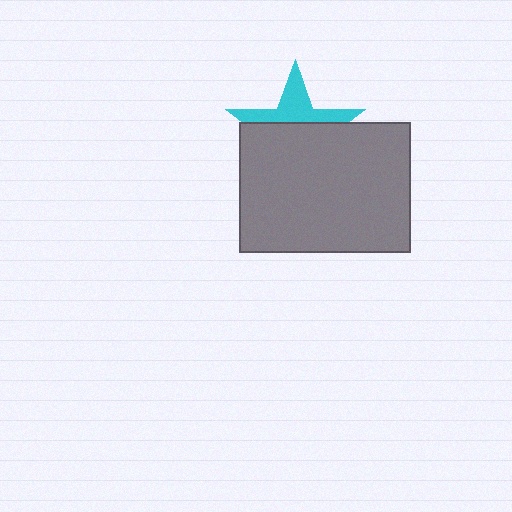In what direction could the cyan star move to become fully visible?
The cyan star could move up. That would shift it out from behind the gray rectangle entirely.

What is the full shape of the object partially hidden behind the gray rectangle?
The partially hidden object is a cyan star.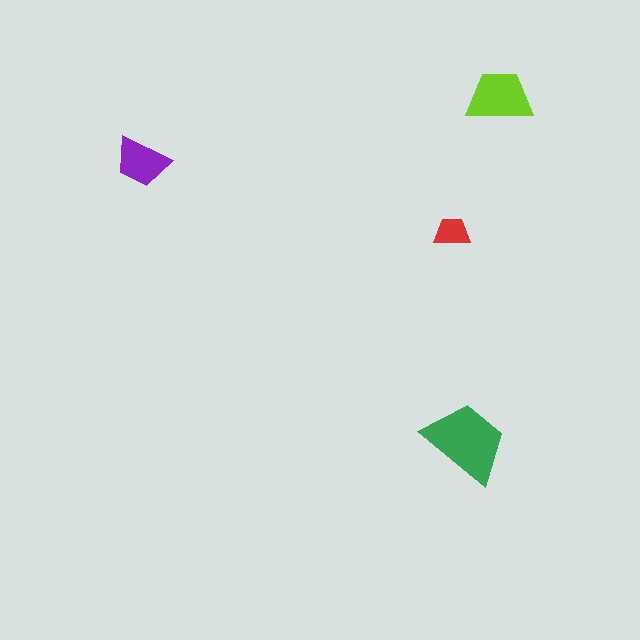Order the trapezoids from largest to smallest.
the green one, the lime one, the purple one, the red one.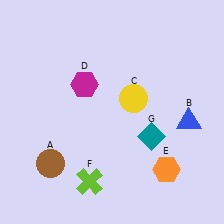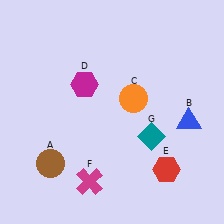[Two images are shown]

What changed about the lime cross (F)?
In Image 1, F is lime. In Image 2, it changed to magenta.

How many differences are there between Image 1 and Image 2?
There are 3 differences between the two images.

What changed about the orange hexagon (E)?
In Image 1, E is orange. In Image 2, it changed to red.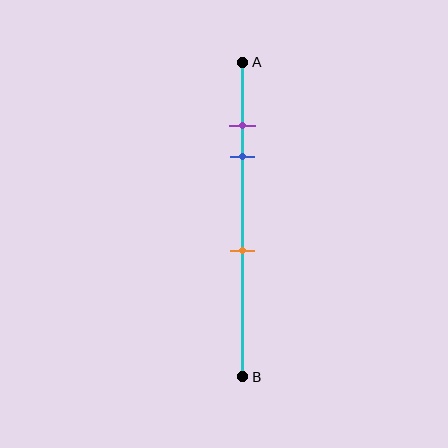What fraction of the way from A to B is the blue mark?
The blue mark is approximately 30% (0.3) of the way from A to B.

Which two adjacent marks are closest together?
The purple and blue marks are the closest adjacent pair.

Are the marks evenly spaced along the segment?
No, the marks are not evenly spaced.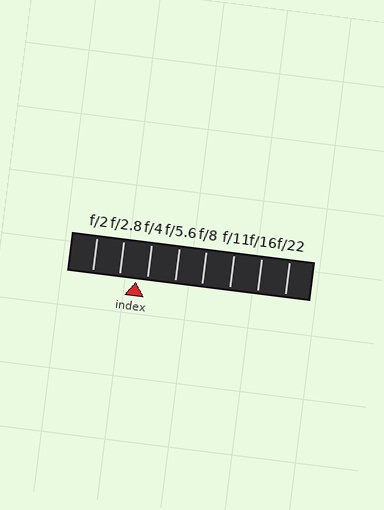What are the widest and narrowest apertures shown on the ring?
The widest aperture shown is f/2 and the narrowest is f/22.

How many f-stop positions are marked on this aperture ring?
There are 8 f-stop positions marked.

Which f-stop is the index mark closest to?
The index mark is closest to f/4.